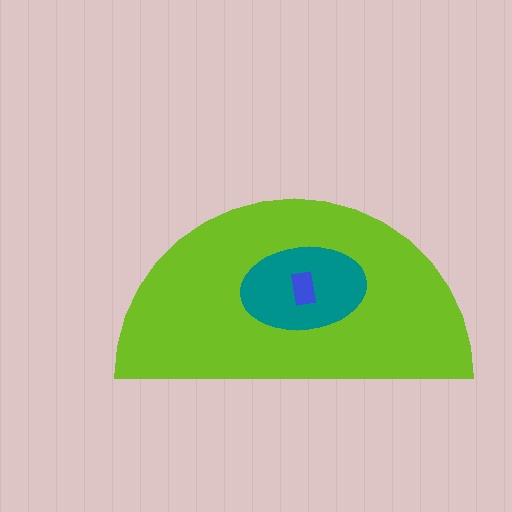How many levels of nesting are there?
3.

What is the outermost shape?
The lime semicircle.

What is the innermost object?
The blue rectangle.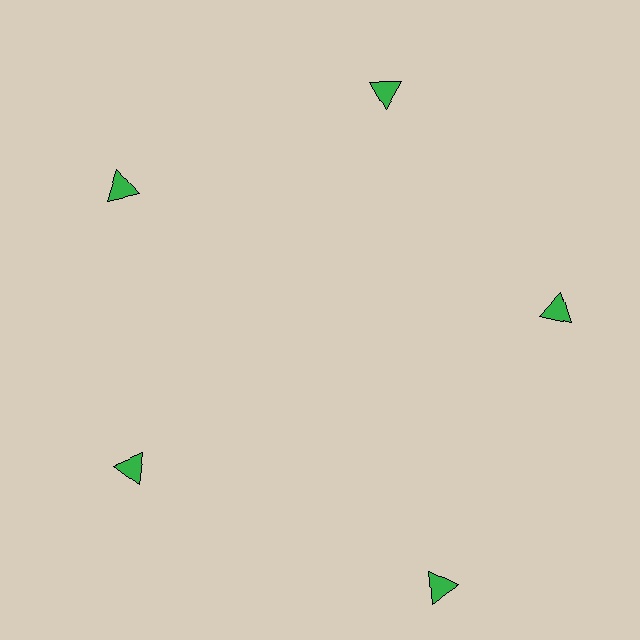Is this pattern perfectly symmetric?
No. The 5 green triangles are arranged in a ring, but one element near the 5 o'clock position is pushed outward from the center, breaking the 5-fold rotational symmetry.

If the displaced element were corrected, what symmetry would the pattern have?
It would have 5-fold rotational symmetry — the pattern would map onto itself every 72 degrees.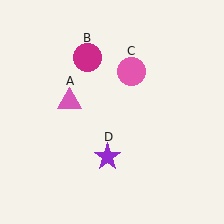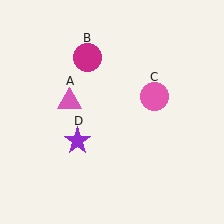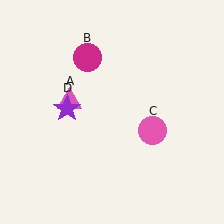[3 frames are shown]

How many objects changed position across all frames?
2 objects changed position: pink circle (object C), purple star (object D).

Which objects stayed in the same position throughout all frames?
Pink triangle (object A) and magenta circle (object B) remained stationary.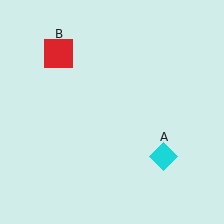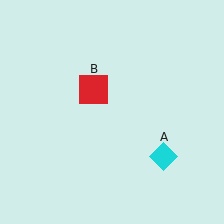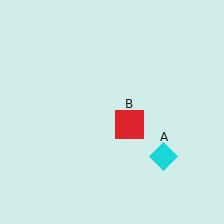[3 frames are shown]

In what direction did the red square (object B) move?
The red square (object B) moved down and to the right.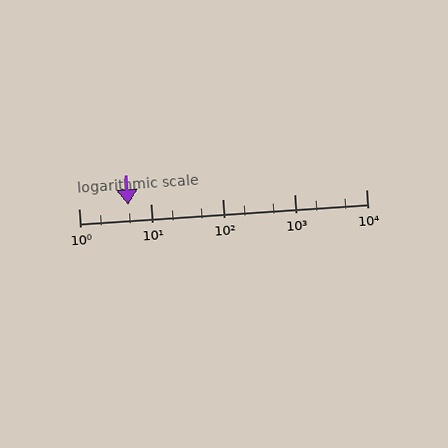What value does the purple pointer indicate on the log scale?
The pointer indicates approximately 4.9.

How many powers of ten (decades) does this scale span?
The scale spans 4 decades, from 1 to 10000.